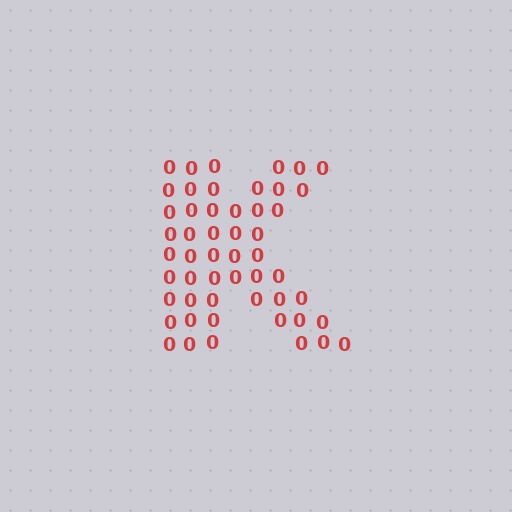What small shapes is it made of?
It is made of small digit 0's.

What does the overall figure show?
The overall figure shows the letter K.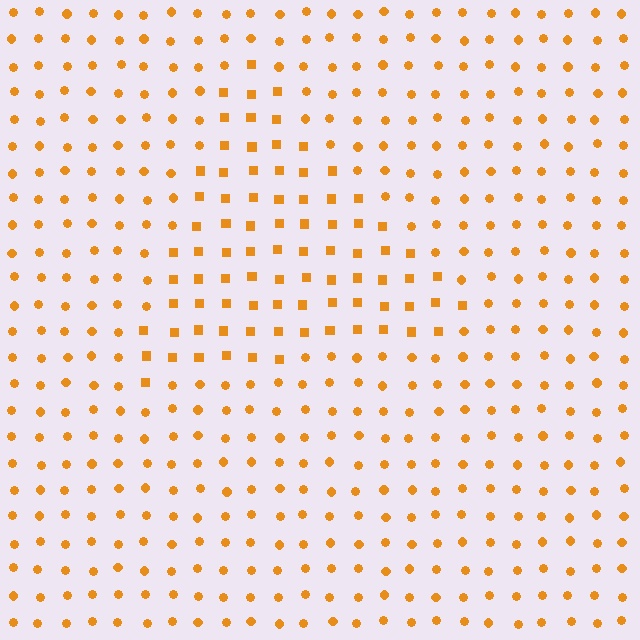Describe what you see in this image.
The image is filled with small orange elements arranged in a uniform grid. A triangle-shaped region contains squares, while the surrounding area contains circles. The boundary is defined purely by the change in element shape.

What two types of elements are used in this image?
The image uses squares inside the triangle region and circles outside it.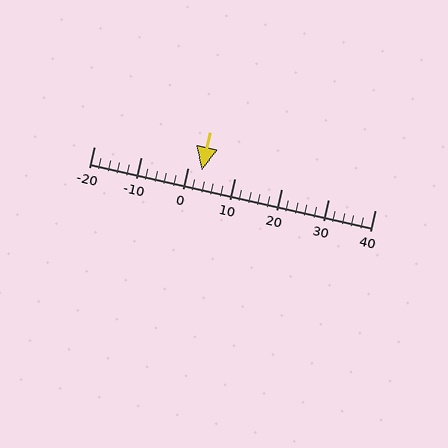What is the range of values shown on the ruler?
The ruler shows values from -20 to 40.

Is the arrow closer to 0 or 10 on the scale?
The arrow is closer to 0.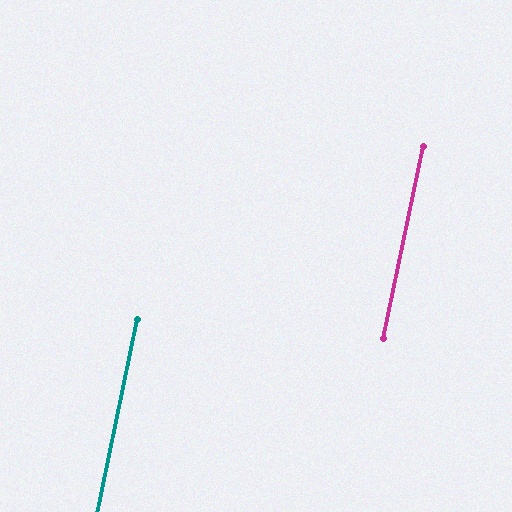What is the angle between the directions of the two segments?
Approximately 1 degree.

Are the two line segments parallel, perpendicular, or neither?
Parallel — their directions differ by only 0.5°.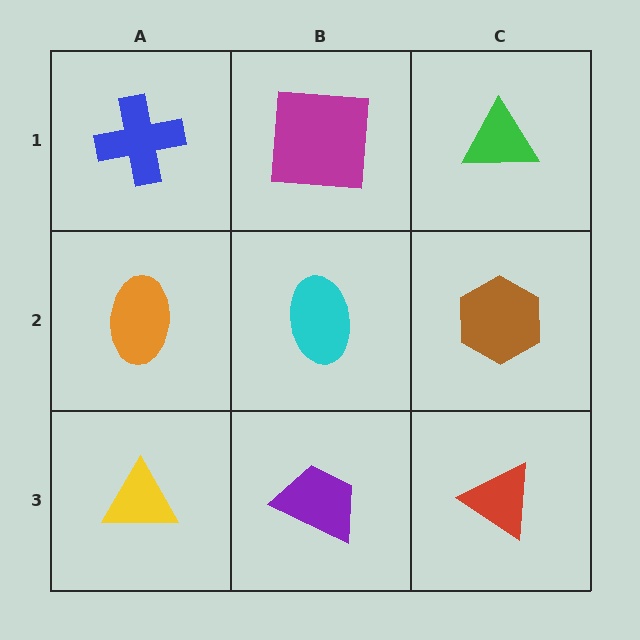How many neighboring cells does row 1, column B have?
3.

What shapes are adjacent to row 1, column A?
An orange ellipse (row 2, column A), a magenta square (row 1, column B).